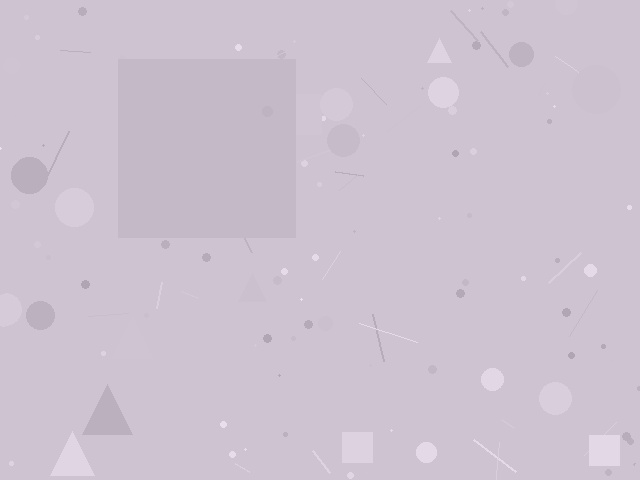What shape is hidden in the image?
A square is hidden in the image.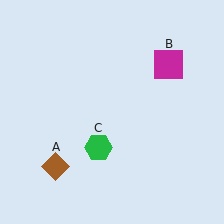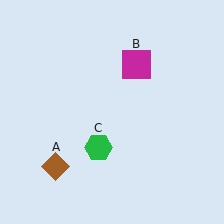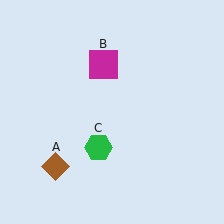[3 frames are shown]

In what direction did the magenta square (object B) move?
The magenta square (object B) moved left.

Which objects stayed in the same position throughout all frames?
Brown diamond (object A) and green hexagon (object C) remained stationary.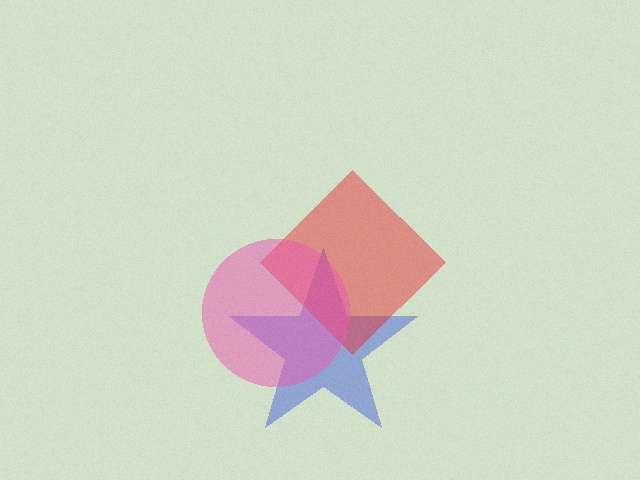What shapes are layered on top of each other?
The layered shapes are: a blue star, a red diamond, a pink circle.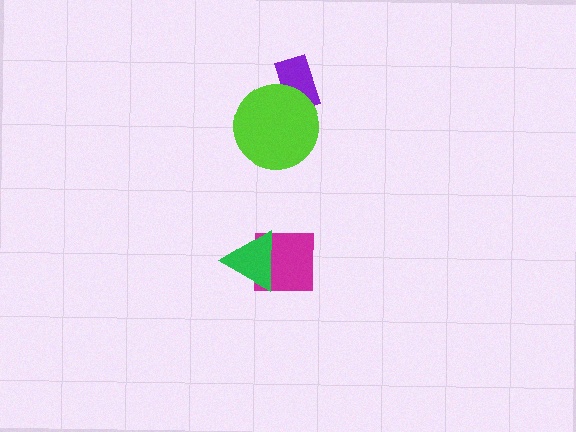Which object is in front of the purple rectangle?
The lime circle is in front of the purple rectangle.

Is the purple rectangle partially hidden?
Yes, it is partially covered by another shape.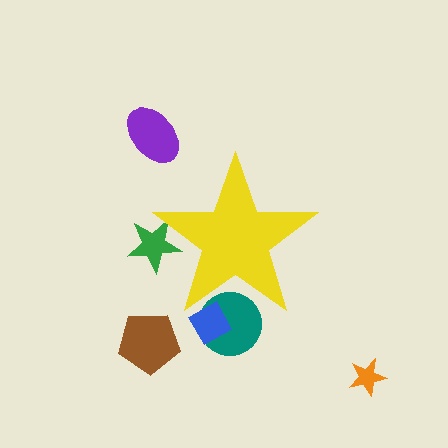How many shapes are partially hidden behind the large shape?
3 shapes are partially hidden.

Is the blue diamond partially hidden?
Yes, the blue diamond is partially hidden behind the yellow star.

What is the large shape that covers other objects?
A yellow star.